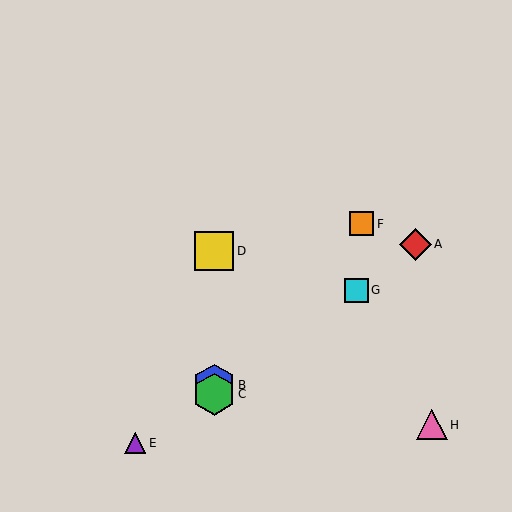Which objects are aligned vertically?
Objects B, C, D are aligned vertically.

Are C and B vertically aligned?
Yes, both are at x≈214.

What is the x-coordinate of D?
Object D is at x≈214.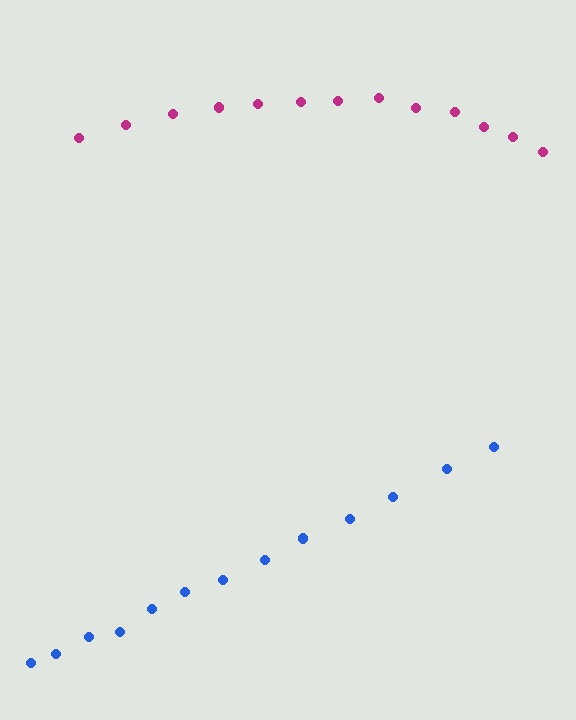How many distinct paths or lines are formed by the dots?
There are 2 distinct paths.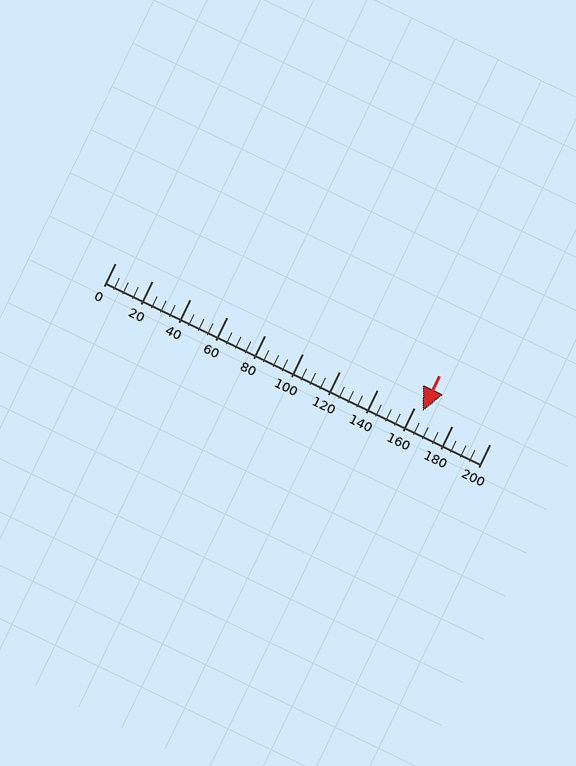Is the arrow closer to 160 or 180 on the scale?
The arrow is closer to 160.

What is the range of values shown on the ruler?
The ruler shows values from 0 to 200.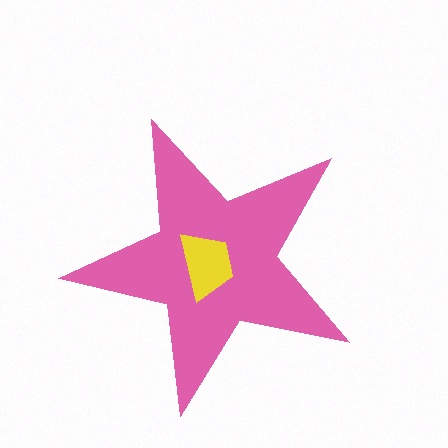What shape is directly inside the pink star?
The yellow trapezoid.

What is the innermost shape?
The yellow trapezoid.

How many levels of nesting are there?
2.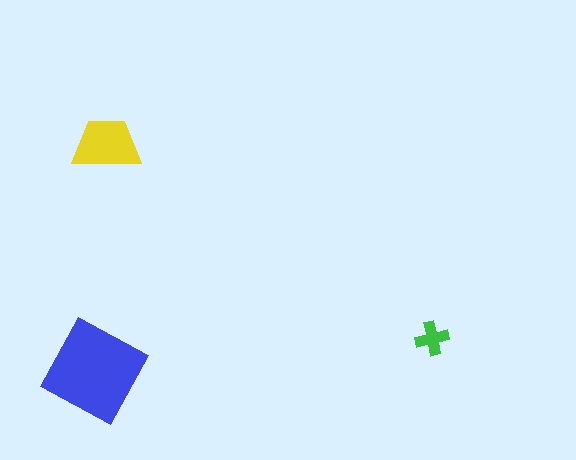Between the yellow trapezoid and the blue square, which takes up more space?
The blue square.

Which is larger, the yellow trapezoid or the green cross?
The yellow trapezoid.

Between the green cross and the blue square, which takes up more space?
The blue square.